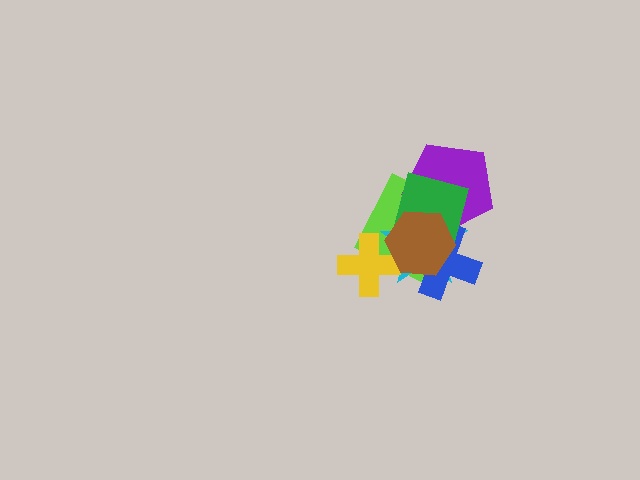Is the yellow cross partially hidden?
Yes, it is partially covered by another shape.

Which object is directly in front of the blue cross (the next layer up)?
The green square is directly in front of the blue cross.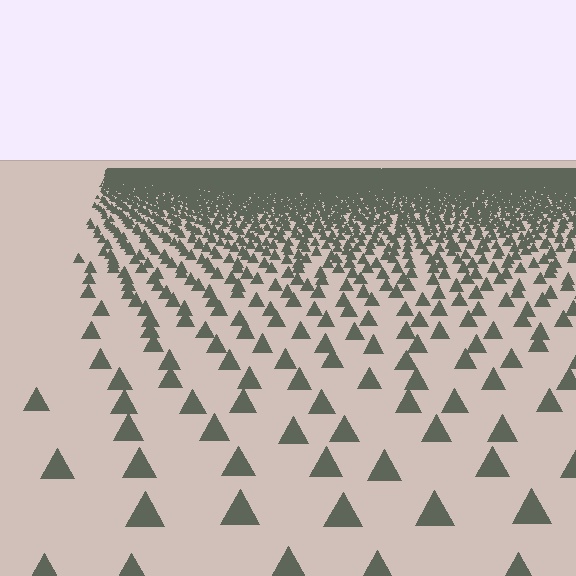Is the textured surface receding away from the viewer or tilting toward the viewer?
The surface is receding away from the viewer. Texture elements get smaller and denser toward the top.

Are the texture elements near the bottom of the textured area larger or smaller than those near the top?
Larger. Near the bottom, elements are closer to the viewer and appear at a bigger on-screen size.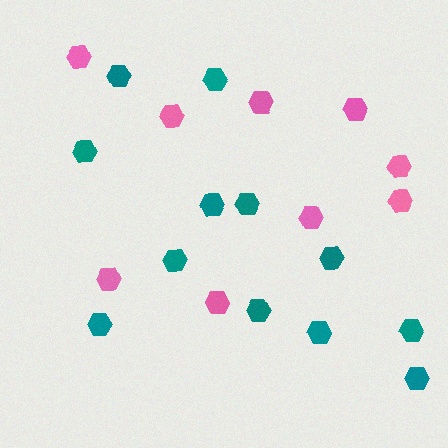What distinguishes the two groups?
There are 2 groups: one group of teal hexagons (12) and one group of pink hexagons (9).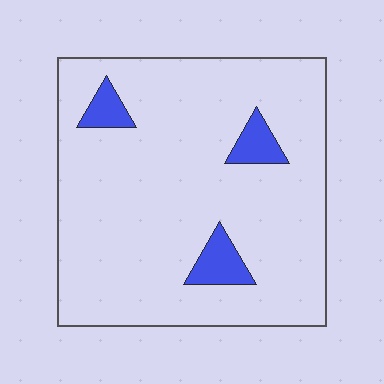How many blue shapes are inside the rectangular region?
3.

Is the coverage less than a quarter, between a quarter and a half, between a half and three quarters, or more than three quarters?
Less than a quarter.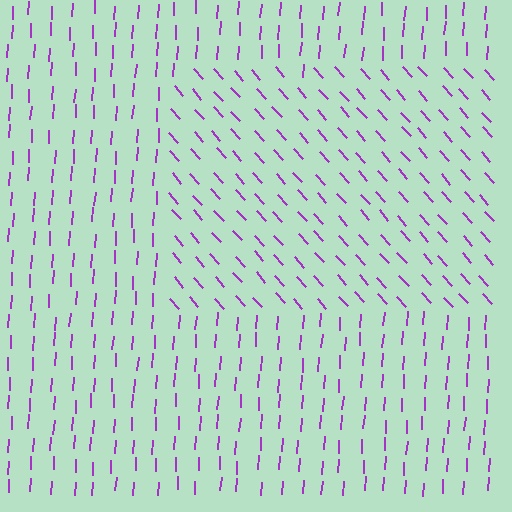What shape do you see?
I see a rectangle.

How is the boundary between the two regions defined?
The boundary is defined purely by a change in line orientation (approximately 45 degrees difference). All lines are the same color and thickness.